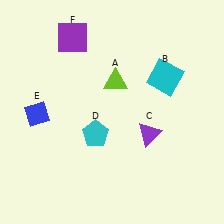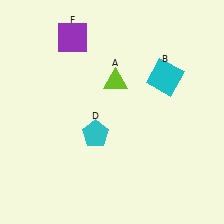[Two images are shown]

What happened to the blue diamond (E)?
The blue diamond (E) was removed in Image 2. It was in the bottom-left area of Image 1.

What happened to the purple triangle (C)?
The purple triangle (C) was removed in Image 2. It was in the bottom-right area of Image 1.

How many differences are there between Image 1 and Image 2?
There are 2 differences between the two images.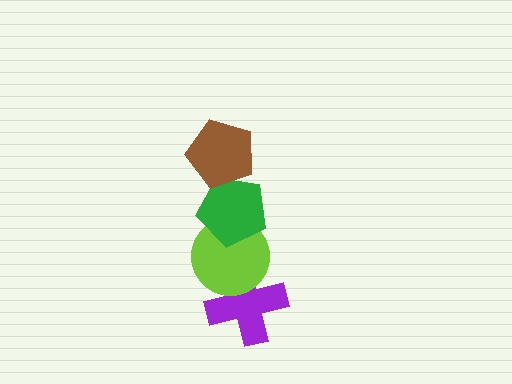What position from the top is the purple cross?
The purple cross is 4th from the top.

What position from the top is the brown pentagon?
The brown pentagon is 1st from the top.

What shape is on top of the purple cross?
The lime circle is on top of the purple cross.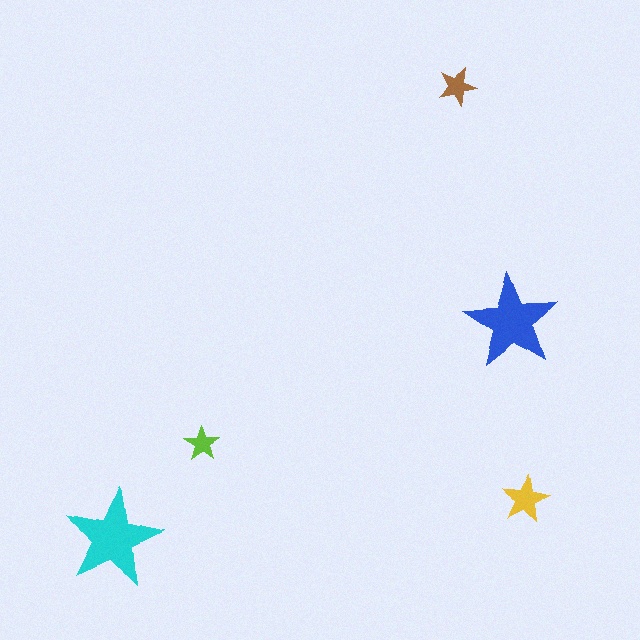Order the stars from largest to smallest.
the cyan one, the blue one, the yellow one, the brown one, the lime one.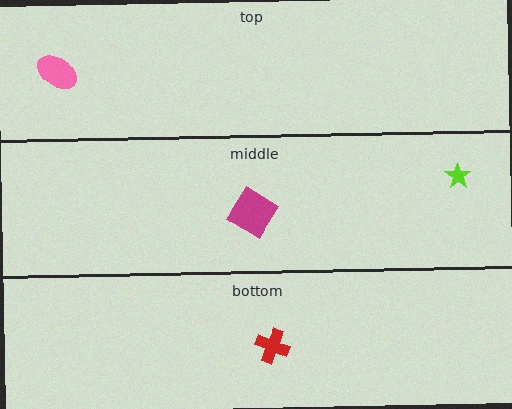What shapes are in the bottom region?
The red cross.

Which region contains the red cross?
The bottom region.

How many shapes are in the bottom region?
1.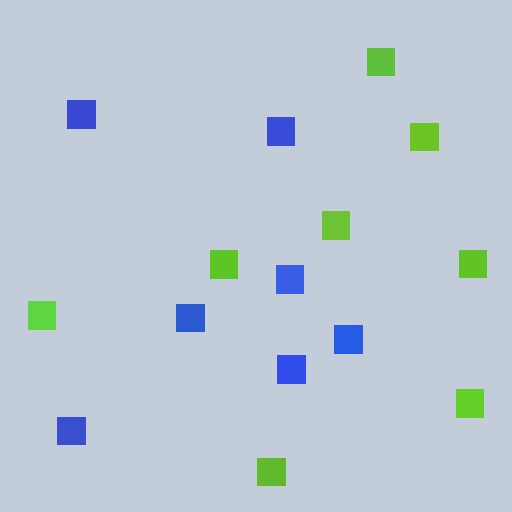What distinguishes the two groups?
There are 2 groups: one group of lime squares (8) and one group of blue squares (7).